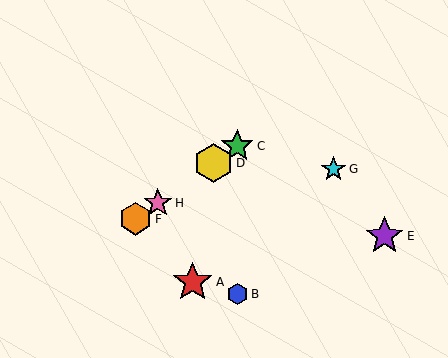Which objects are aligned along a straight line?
Objects C, D, F, H are aligned along a straight line.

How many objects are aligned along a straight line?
4 objects (C, D, F, H) are aligned along a straight line.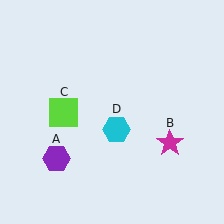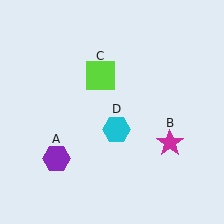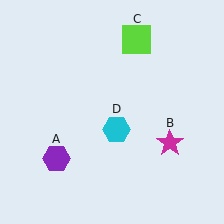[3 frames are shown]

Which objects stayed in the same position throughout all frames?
Purple hexagon (object A) and magenta star (object B) and cyan hexagon (object D) remained stationary.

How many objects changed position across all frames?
1 object changed position: lime square (object C).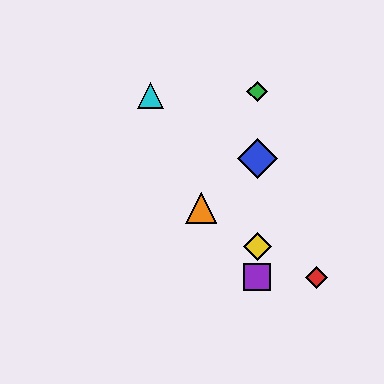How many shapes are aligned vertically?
4 shapes (the blue diamond, the green diamond, the yellow diamond, the purple square) are aligned vertically.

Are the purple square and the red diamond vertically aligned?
No, the purple square is at x≈257 and the red diamond is at x≈317.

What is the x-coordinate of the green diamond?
The green diamond is at x≈257.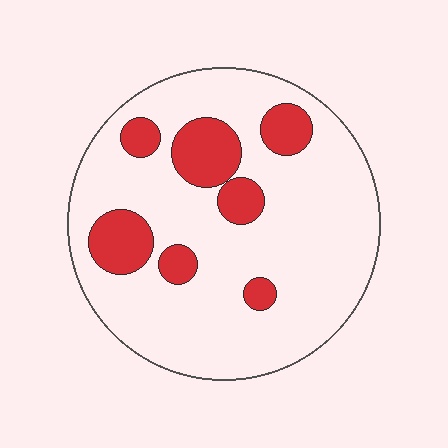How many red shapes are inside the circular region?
7.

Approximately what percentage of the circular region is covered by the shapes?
Approximately 20%.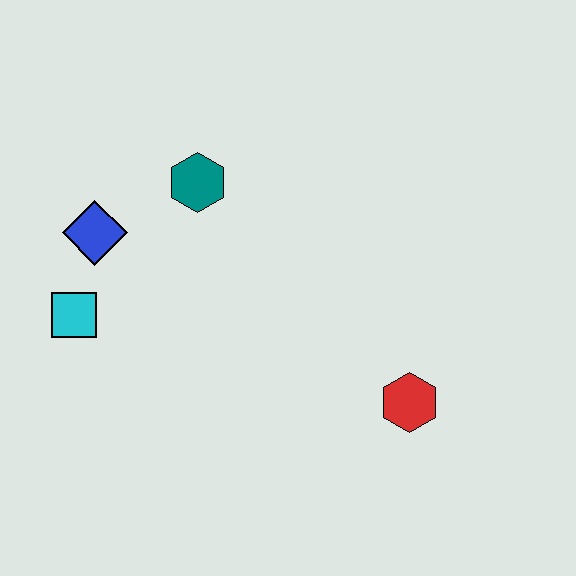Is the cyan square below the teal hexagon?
Yes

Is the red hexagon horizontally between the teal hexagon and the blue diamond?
No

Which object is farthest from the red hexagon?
The blue diamond is farthest from the red hexagon.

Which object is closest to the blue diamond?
The cyan square is closest to the blue diamond.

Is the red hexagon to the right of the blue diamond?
Yes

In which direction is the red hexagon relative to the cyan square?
The red hexagon is to the right of the cyan square.